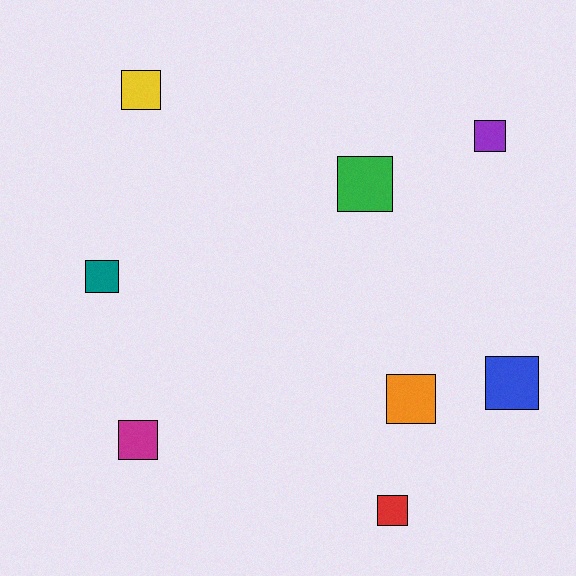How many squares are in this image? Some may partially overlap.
There are 8 squares.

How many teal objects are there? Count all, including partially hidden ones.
There is 1 teal object.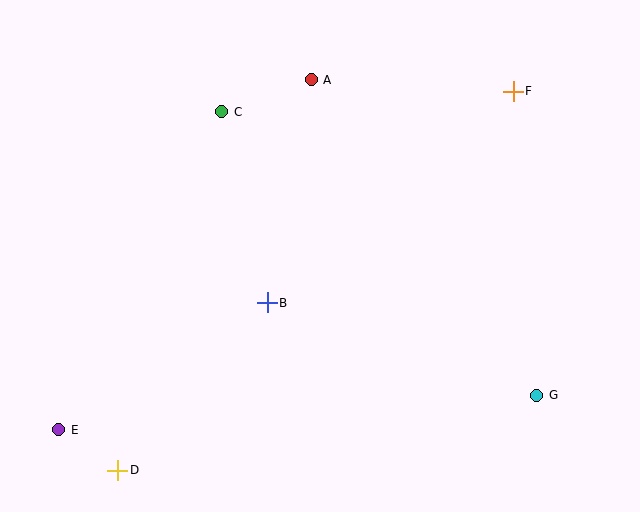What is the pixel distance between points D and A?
The distance between D and A is 436 pixels.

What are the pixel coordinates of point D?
Point D is at (118, 470).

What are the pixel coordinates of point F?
Point F is at (513, 91).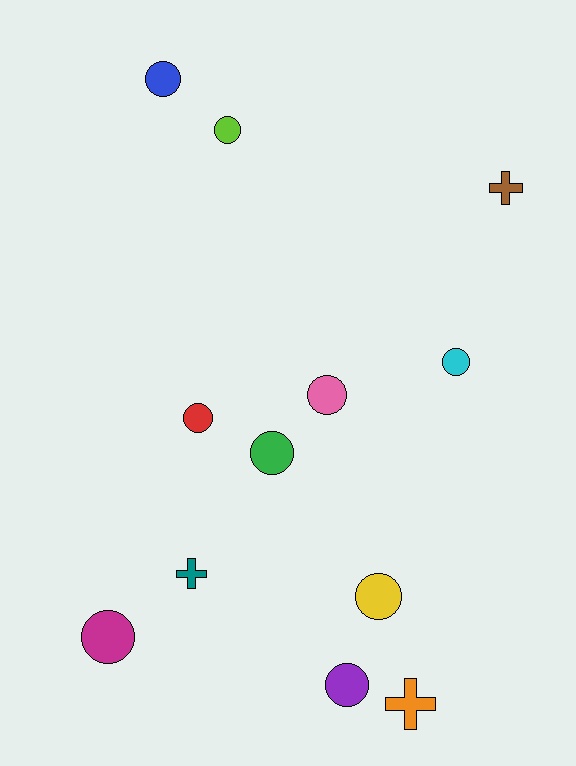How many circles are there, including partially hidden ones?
There are 9 circles.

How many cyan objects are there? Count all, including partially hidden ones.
There is 1 cyan object.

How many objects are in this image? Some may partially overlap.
There are 12 objects.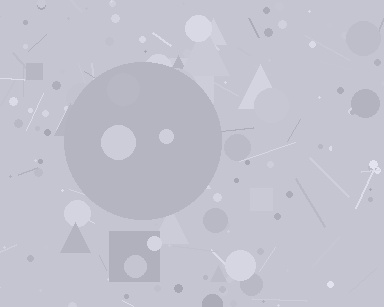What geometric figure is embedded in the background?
A circle is embedded in the background.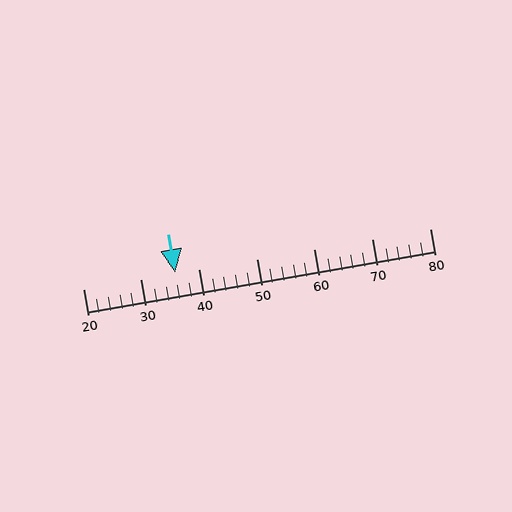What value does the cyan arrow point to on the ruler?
The cyan arrow points to approximately 36.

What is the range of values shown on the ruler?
The ruler shows values from 20 to 80.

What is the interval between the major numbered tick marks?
The major tick marks are spaced 10 units apart.